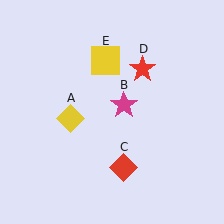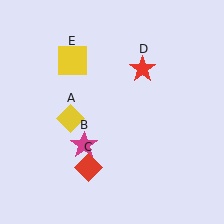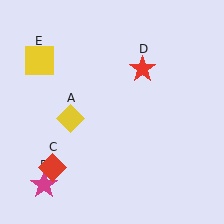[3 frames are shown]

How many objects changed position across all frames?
3 objects changed position: magenta star (object B), red diamond (object C), yellow square (object E).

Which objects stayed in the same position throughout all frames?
Yellow diamond (object A) and red star (object D) remained stationary.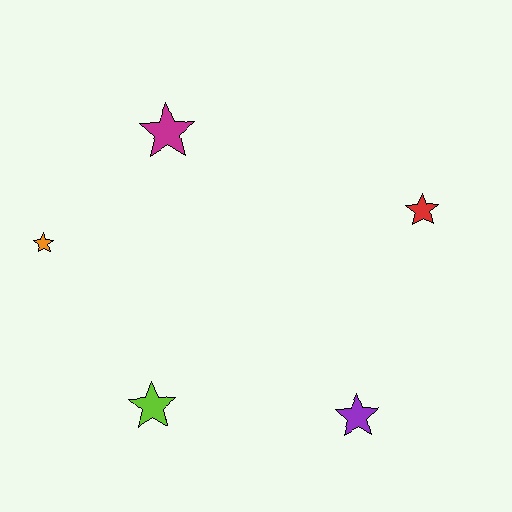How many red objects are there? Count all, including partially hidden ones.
There is 1 red object.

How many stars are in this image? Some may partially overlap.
There are 5 stars.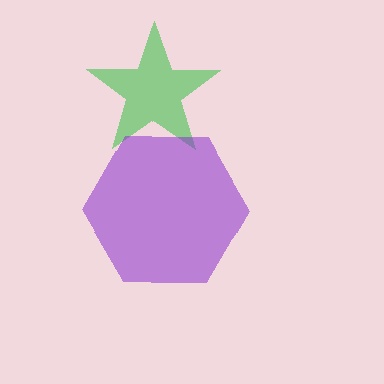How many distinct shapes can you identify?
There are 2 distinct shapes: a green star, a purple hexagon.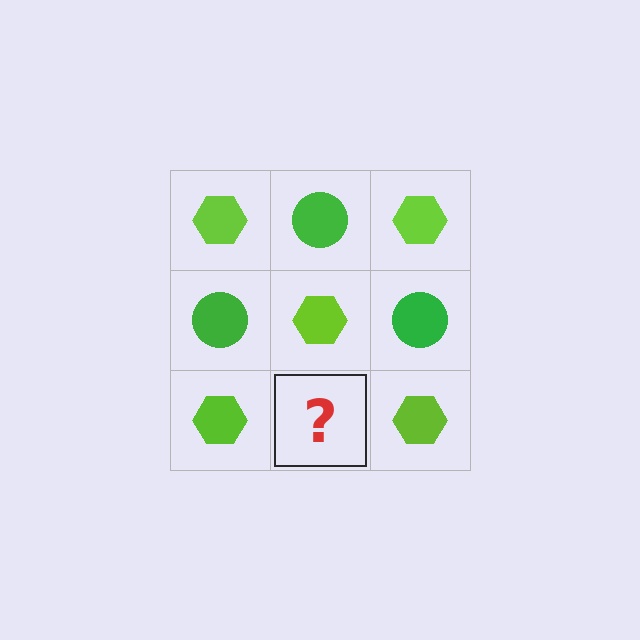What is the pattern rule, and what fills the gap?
The rule is that it alternates lime hexagon and green circle in a checkerboard pattern. The gap should be filled with a green circle.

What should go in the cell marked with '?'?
The missing cell should contain a green circle.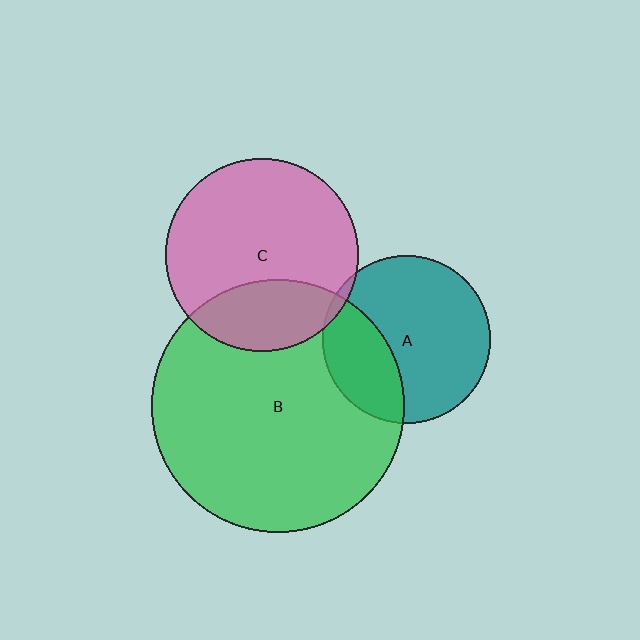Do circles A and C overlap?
Yes.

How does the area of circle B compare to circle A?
Approximately 2.3 times.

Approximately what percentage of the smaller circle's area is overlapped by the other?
Approximately 5%.